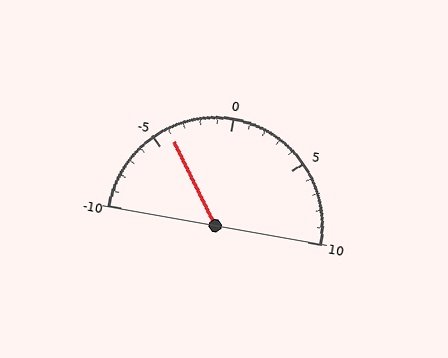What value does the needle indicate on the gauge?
The needle indicates approximately -4.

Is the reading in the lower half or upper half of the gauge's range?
The reading is in the lower half of the range (-10 to 10).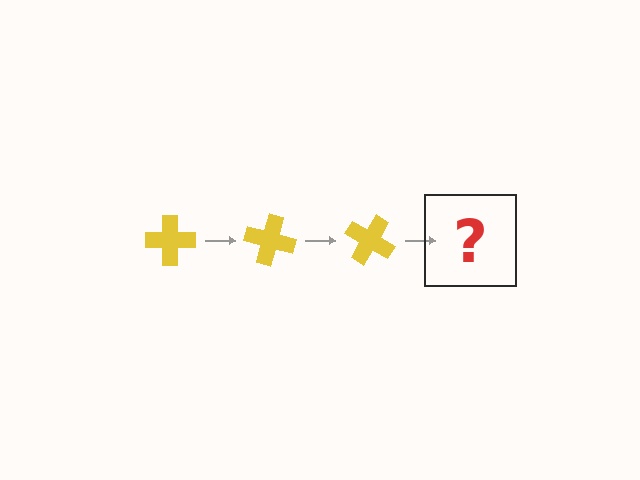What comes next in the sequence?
The next element should be a yellow cross rotated 45 degrees.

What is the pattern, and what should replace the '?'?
The pattern is that the cross rotates 15 degrees each step. The '?' should be a yellow cross rotated 45 degrees.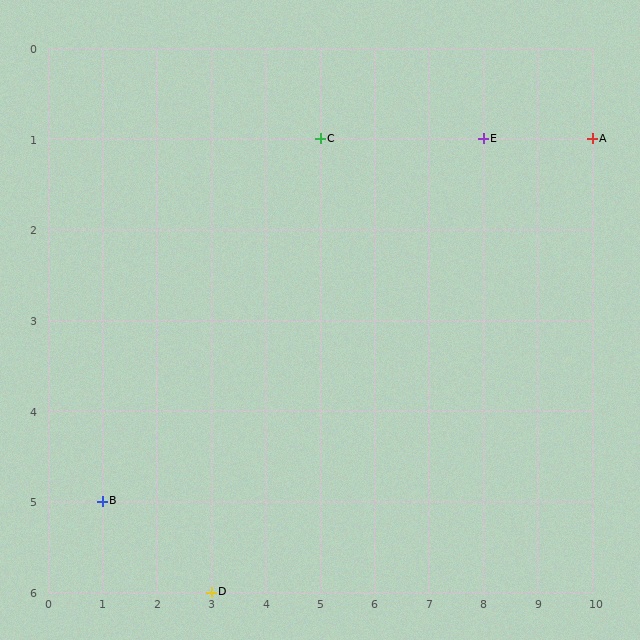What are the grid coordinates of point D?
Point D is at grid coordinates (3, 6).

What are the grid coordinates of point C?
Point C is at grid coordinates (5, 1).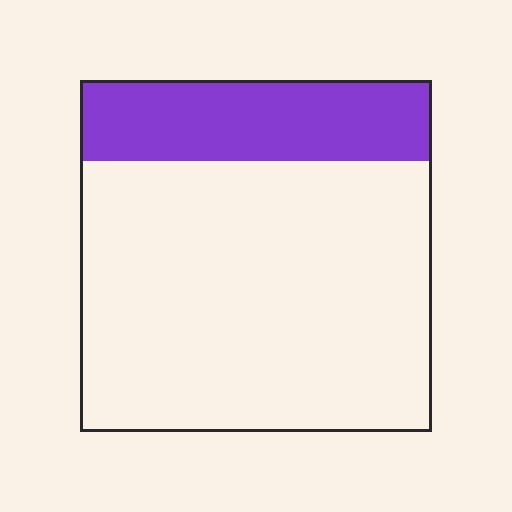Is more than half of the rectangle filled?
No.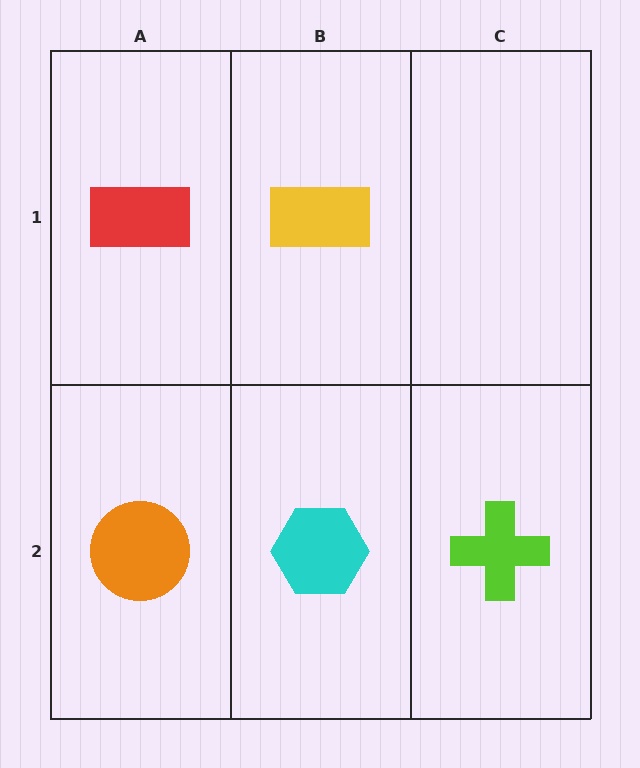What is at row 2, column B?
A cyan hexagon.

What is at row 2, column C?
A lime cross.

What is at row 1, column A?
A red rectangle.